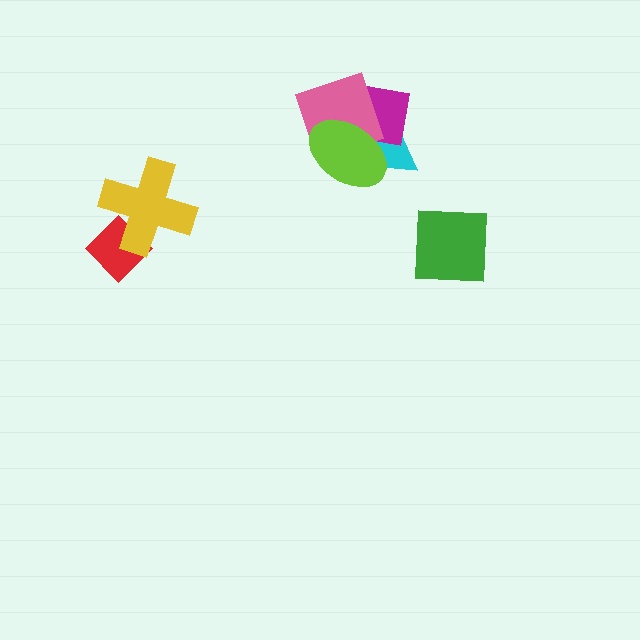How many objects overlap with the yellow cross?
1 object overlaps with the yellow cross.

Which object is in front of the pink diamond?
The lime ellipse is in front of the pink diamond.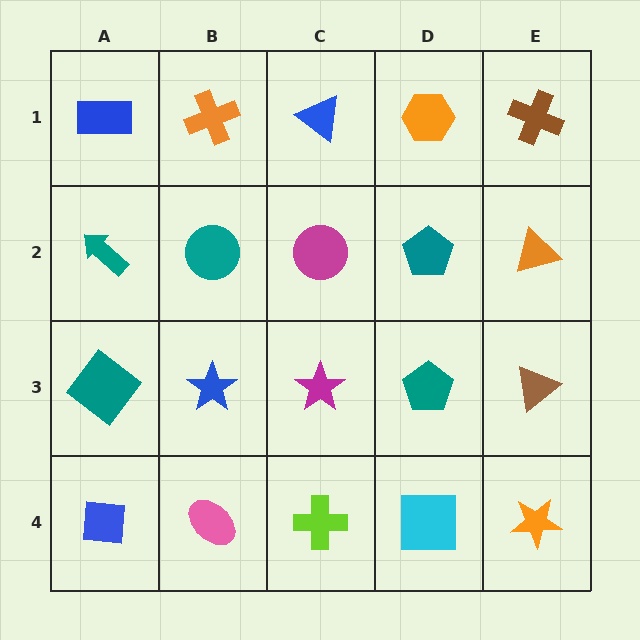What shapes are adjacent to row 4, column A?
A teal diamond (row 3, column A), a pink ellipse (row 4, column B).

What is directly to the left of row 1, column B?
A blue rectangle.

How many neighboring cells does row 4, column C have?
3.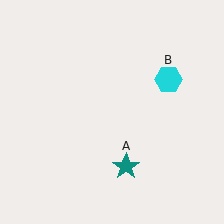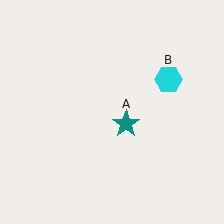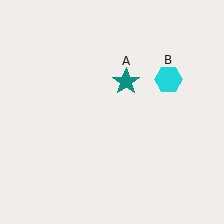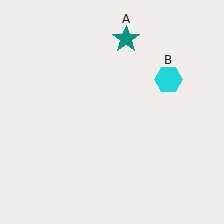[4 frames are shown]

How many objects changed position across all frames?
1 object changed position: teal star (object A).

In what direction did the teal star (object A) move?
The teal star (object A) moved up.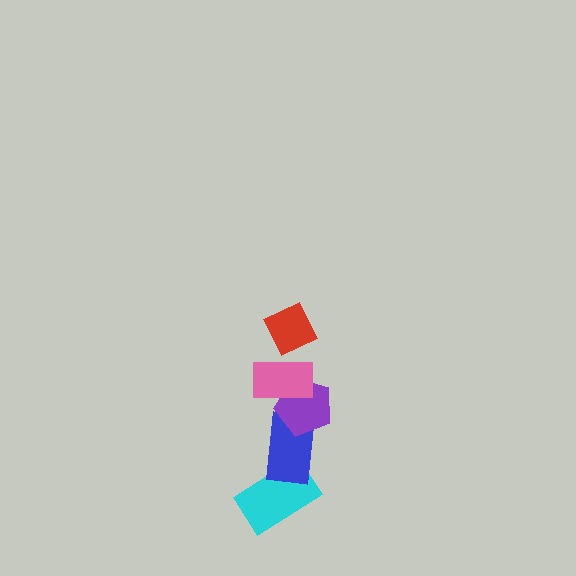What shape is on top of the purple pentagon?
The pink rectangle is on top of the purple pentagon.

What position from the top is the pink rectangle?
The pink rectangle is 2nd from the top.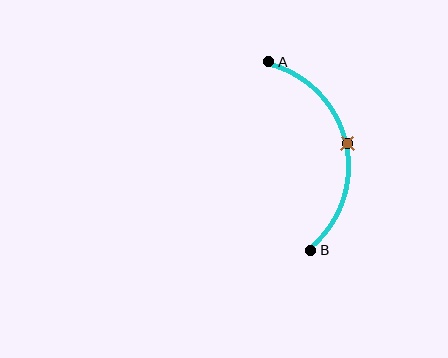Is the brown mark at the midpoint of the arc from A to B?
Yes. The brown mark lies on the arc at equal arc-length from both A and B — it is the arc midpoint.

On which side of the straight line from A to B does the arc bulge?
The arc bulges to the right of the straight line connecting A and B.